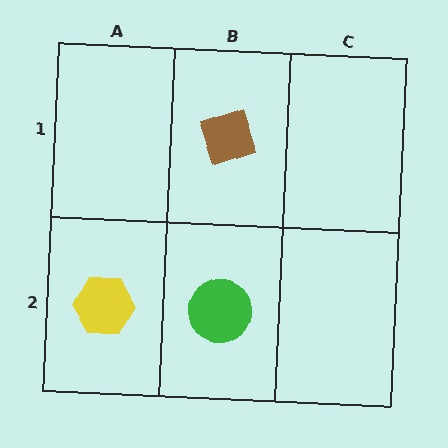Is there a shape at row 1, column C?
No, that cell is empty.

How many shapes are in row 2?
2 shapes.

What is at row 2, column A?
A yellow hexagon.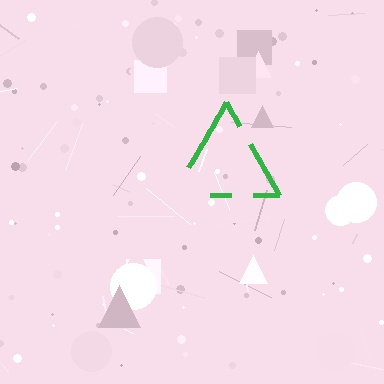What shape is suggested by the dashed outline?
The dashed outline suggests a triangle.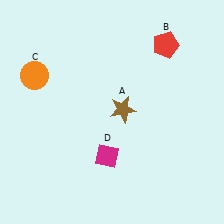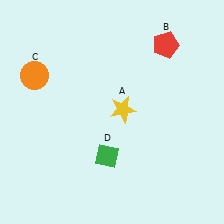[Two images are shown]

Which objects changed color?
A changed from brown to yellow. D changed from magenta to green.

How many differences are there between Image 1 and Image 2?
There are 2 differences between the two images.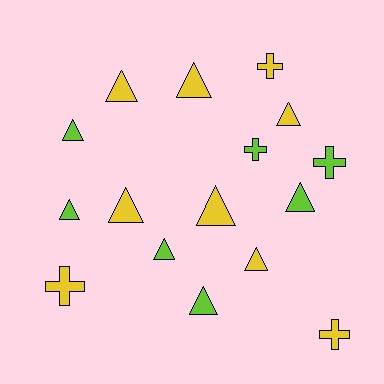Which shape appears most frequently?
Triangle, with 11 objects.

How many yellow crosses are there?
There are 3 yellow crosses.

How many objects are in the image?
There are 16 objects.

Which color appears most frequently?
Yellow, with 9 objects.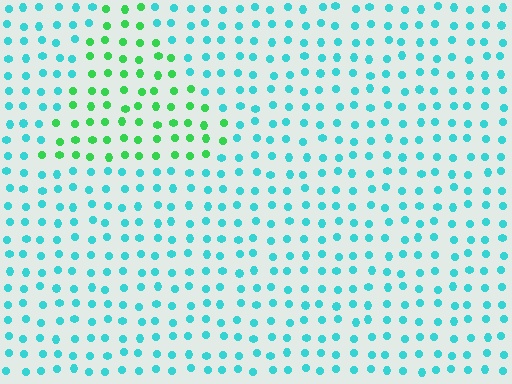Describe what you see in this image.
The image is filled with small cyan elements in a uniform arrangement. A triangle-shaped region is visible where the elements are tinted to a slightly different hue, forming a subtle color boundary.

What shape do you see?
I see a triangle.